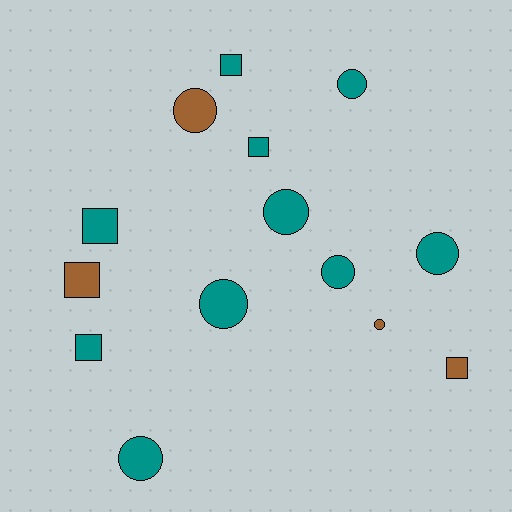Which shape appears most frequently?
Circle, with 8 objects.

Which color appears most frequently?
Teal, with 10 objects.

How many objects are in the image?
There are 14 objects.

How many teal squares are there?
There are 4 teal squares.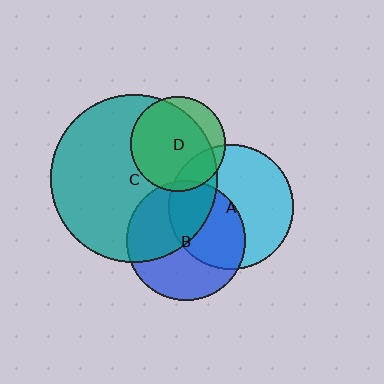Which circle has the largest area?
Circle C (teal).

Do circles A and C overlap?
Yes.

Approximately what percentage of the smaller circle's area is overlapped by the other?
Approximately 25%.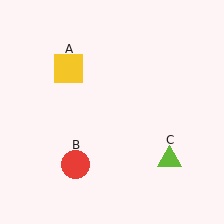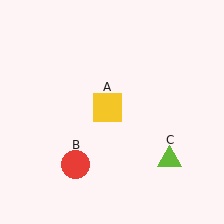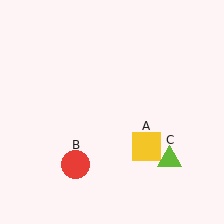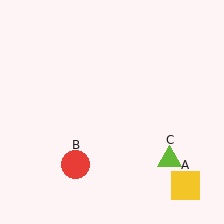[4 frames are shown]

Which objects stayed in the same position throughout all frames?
Red circle (object B) and lime triangle (object C) remained stationary.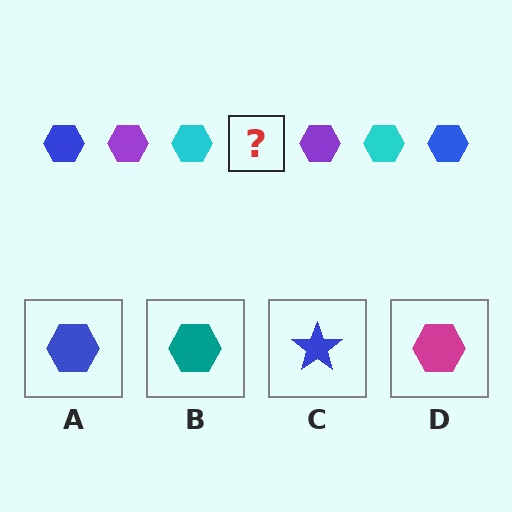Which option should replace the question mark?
Option A.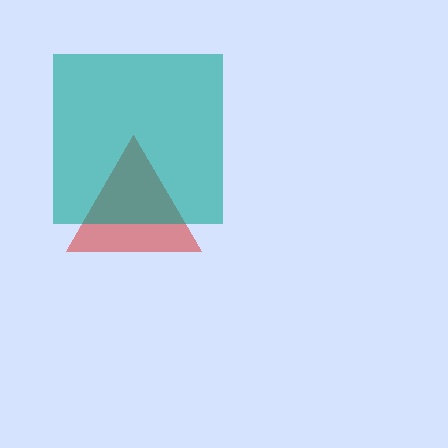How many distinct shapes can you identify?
There are 2 distinct shapes: a red triangle, a teal square.